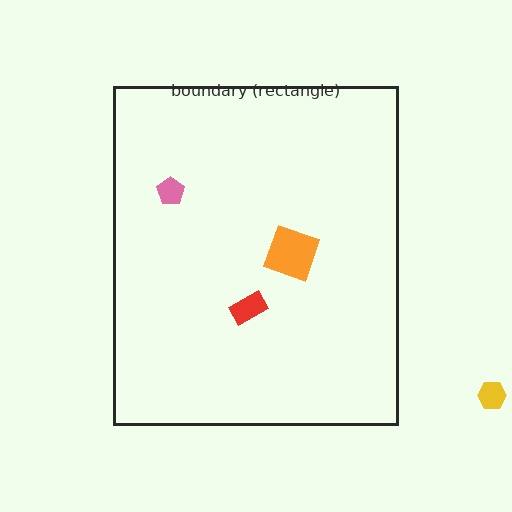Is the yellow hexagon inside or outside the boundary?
Outside.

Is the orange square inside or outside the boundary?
Inside.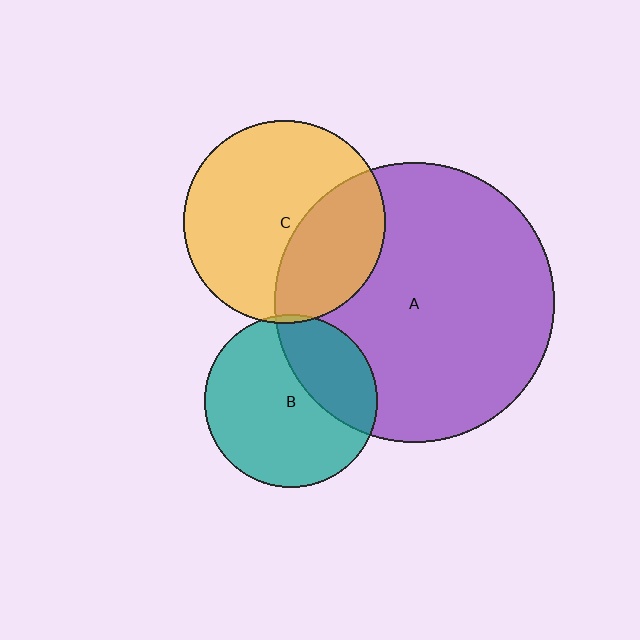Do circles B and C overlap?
Yes.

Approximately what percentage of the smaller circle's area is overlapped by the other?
Approximately 5%.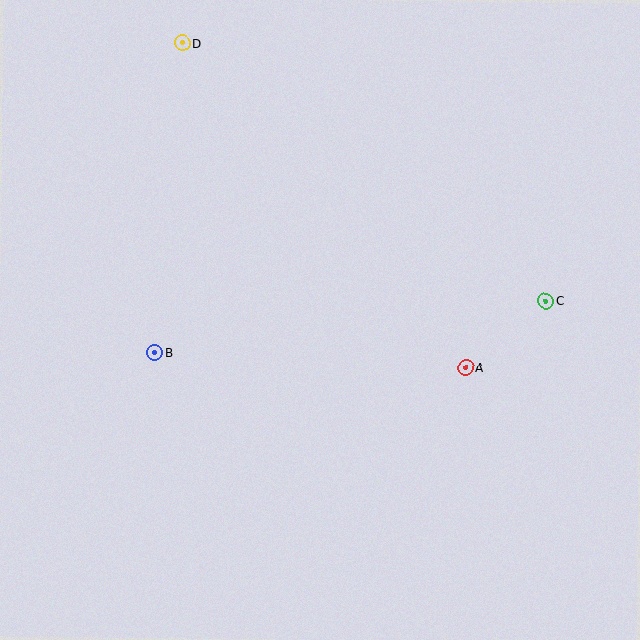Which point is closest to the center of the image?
Point A at (466, 367) is closest to the center.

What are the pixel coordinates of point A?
Point A is at (466, 367).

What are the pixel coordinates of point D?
Point D is at (182, 43).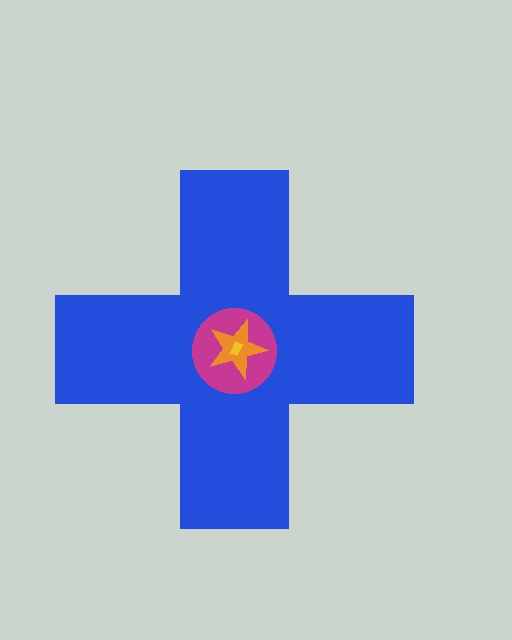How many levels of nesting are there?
4.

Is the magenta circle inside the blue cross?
Yes.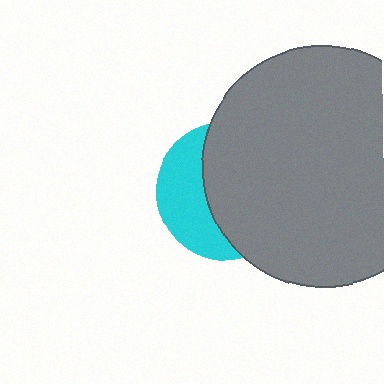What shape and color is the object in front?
The object in front is a gray circle.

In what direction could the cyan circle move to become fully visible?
The cyan circle could move left. That would shift it out from behind the gray circle entirely.